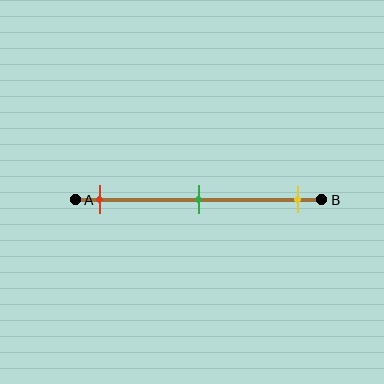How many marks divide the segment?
There are 3 marks dividing the segment.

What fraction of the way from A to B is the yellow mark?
The yellow mark is approximately 90% (0.9) of the way from A to B.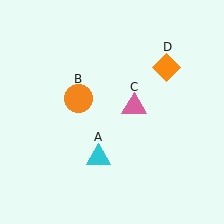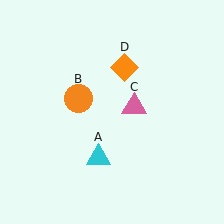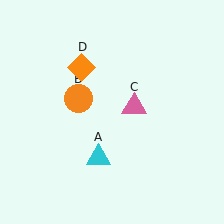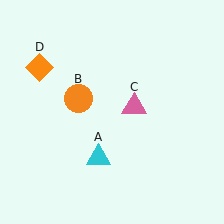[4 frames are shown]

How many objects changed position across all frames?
1 object changed position: orange diamond (object D).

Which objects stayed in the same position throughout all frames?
Cyan triangle (object A) and orange circle (object B) and pink triangle (object C) remained stationary.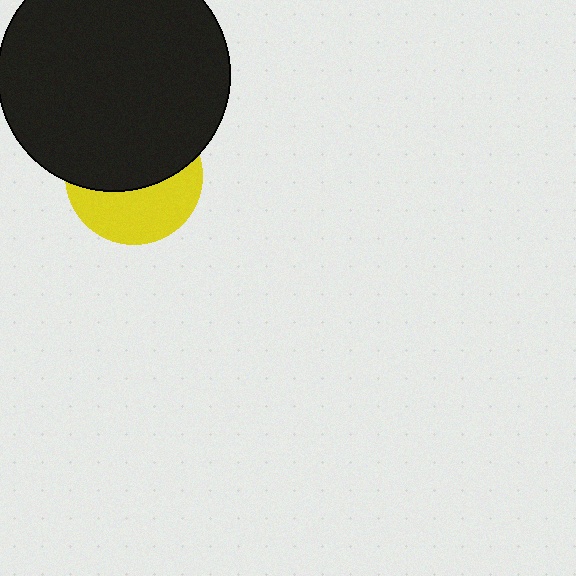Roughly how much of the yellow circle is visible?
A small part of it is visible (roughly 44%).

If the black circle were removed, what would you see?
You would see the complete yellow circle.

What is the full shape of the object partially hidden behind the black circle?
The partially hidden object is a yellow circle.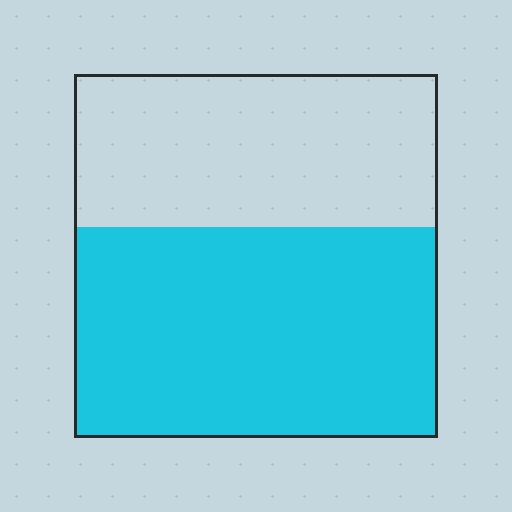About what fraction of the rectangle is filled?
About three fifths (3/5).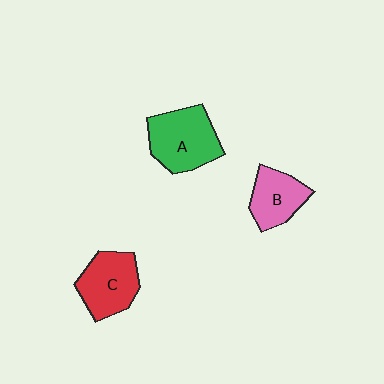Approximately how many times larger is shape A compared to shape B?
Approximately 1.4 times.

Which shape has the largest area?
Shape A (green).